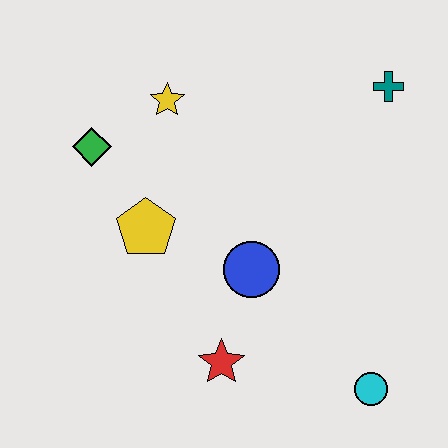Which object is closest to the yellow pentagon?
The green diamond is closest to the yellow pentagon.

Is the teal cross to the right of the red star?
Yes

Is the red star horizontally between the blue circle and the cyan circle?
No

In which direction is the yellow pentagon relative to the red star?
The yellow pentagon is above the red star.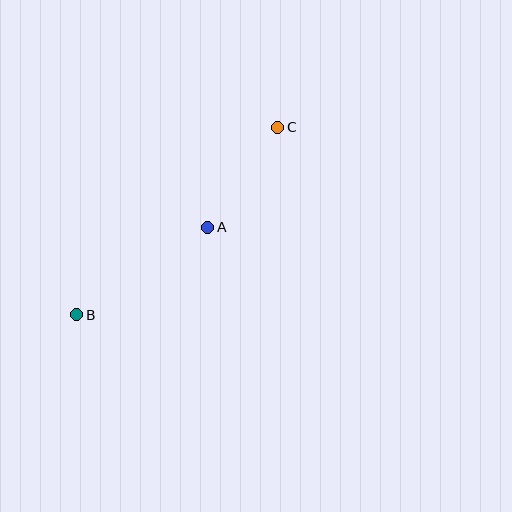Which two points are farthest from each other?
Points B and C are farthest from each other.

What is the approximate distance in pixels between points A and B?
The distance between A and B is approximately 157 pixels.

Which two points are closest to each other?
Points A and C are closest to each other.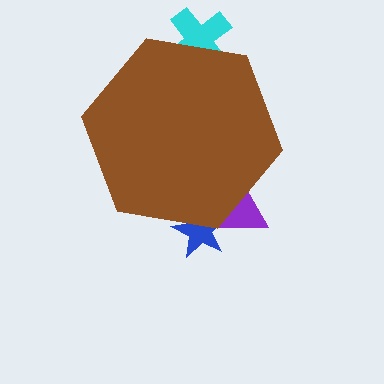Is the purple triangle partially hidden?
Yes, the purple triangle is partially hidden behind the brown hexagon.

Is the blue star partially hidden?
Yes, the blue star is partially hidden behind the brown hexagon.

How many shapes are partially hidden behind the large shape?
3 shapes are partially hidden.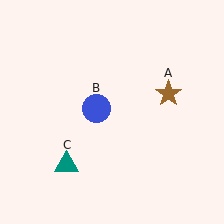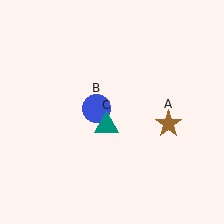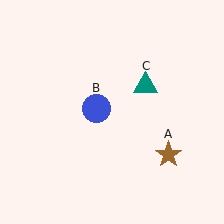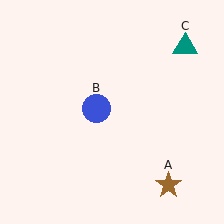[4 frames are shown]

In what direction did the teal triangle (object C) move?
The teal triangle (object C) moved up and to the right.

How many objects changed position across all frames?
2 objects changed position: brown star (object A), teal triangle (object C).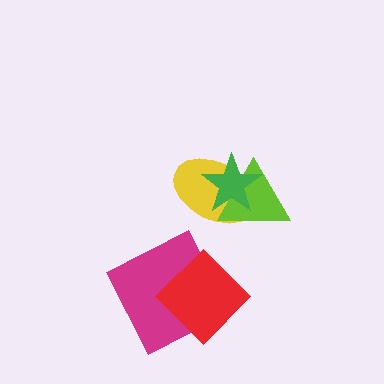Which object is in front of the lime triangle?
The green star is in front of the lime triangle.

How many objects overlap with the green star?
2 objects overlap with the green star.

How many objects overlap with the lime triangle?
2 objects overlap with the lime triangle.